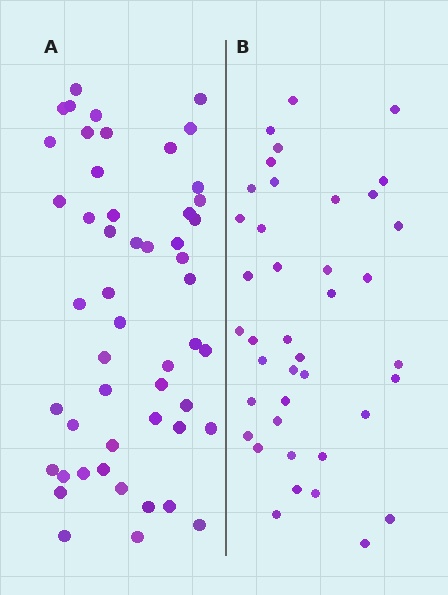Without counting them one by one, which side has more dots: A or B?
Region A (the left region) has more dots.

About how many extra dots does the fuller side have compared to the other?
Region A has roughly 12 or so more dots than region B.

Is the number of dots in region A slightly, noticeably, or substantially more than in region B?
Region A has noticeably more, but not dramatically so. The ratio is roughly 1.3 to 1.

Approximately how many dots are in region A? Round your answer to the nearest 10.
About 50 dots. (The exact count is 51, which rounds to 50.)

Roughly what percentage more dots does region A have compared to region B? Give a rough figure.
About 30% more.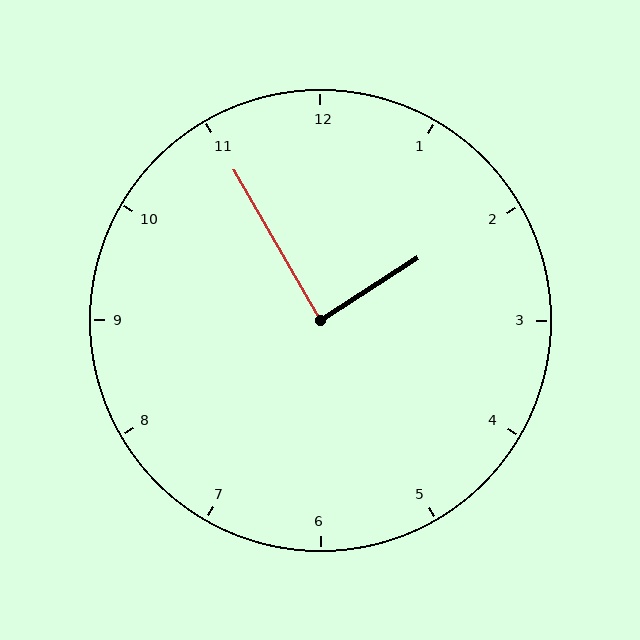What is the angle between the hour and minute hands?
Approximately 88 degrees.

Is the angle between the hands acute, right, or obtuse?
It is right.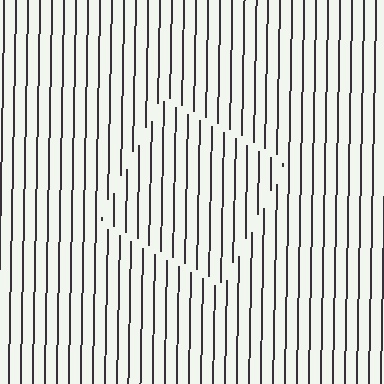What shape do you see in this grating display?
An illusory square. The interior of the shape contains the same grating, shifted by half a period — the contour is defined by the phase discontinuity where line-ends from the inner and outer gratings abut.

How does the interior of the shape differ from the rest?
The interior of the shape contains the same grating, shifted by half a period — the contour is defined by the phase discontinuity where line-ends from the inner and outer gratings abut.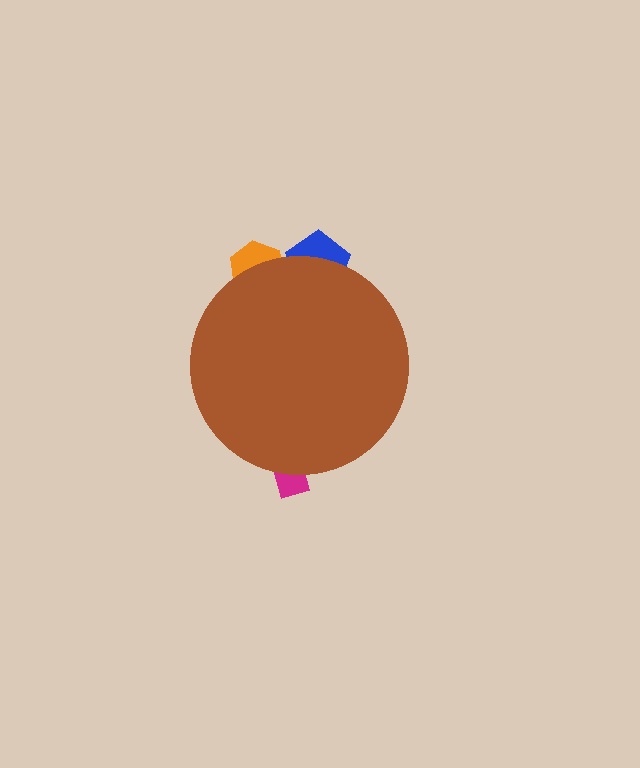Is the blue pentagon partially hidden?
Yes, the blue pentagon is partially hidden behind the brown circle.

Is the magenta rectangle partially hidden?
Yes, the magenta rectangle is partially hidden behind the brown circle.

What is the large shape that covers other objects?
A brown circle.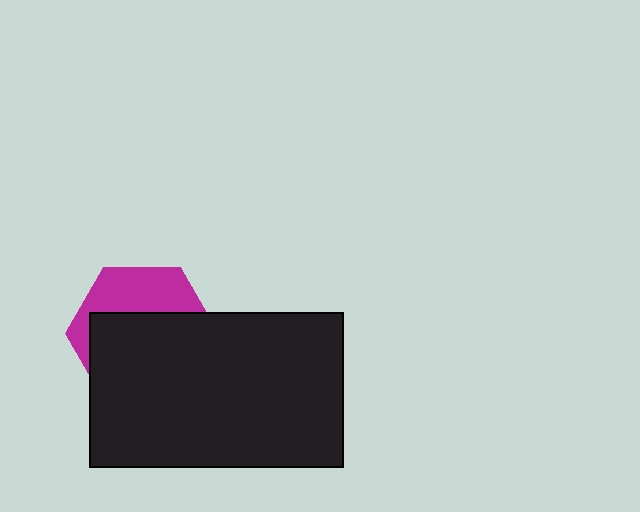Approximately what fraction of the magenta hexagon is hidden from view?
Roughly 64% of the magenta hexagon is hidden behind the black rectangle.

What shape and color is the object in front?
The object in front is a black rectangle.